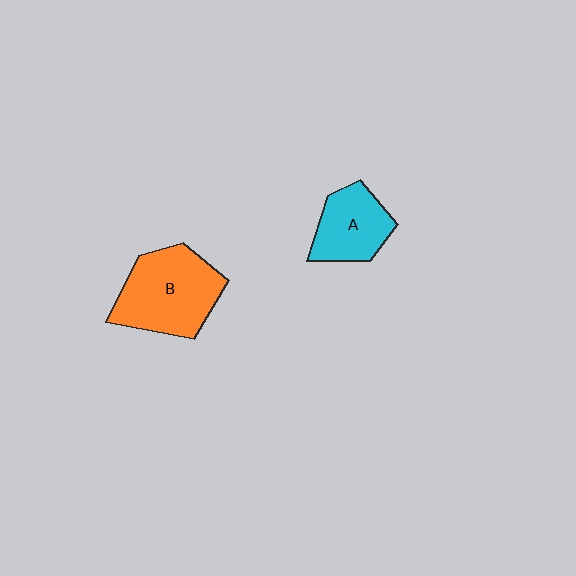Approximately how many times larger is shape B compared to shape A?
Approximately 1.5 times.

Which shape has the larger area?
Shape B (orange).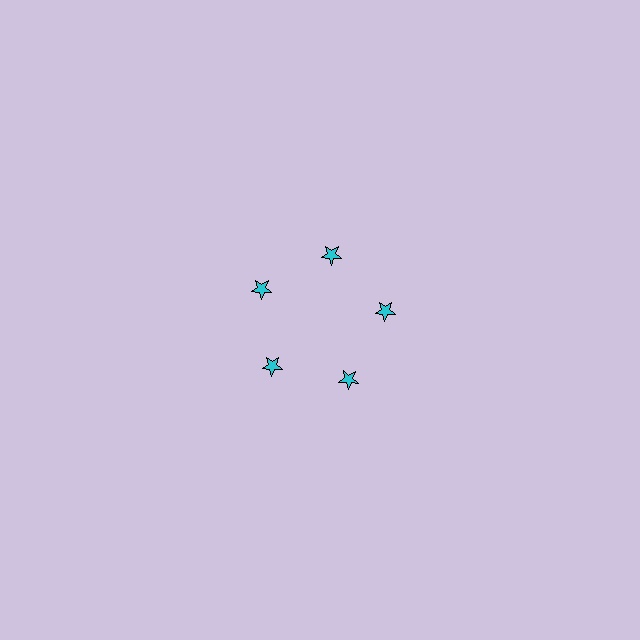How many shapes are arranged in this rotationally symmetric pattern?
There are 5 shapes, arranged in 5 groups of 1.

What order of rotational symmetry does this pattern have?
This pattern has 5-fold rotational symmetry.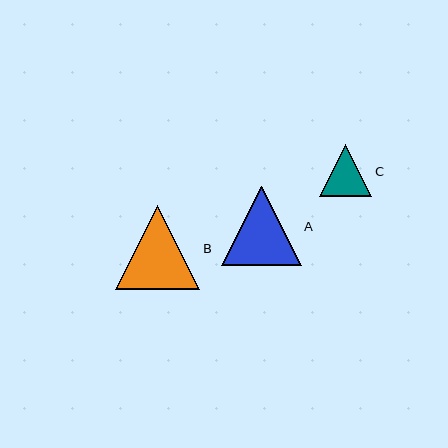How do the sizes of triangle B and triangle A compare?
Triangle B and triangle A are approximately the same size.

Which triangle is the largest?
Triangle B is the largest with a size of approximately 84 pixels.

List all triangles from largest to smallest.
From largest to smallest: B, A, C.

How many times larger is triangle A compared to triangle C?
Triangle A is approximately 1.5 times the size of triangle C.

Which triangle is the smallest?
Triangle C is the smallest with a size of approximately 52 pixels.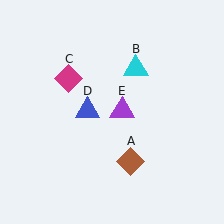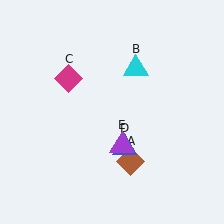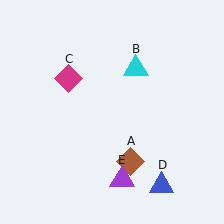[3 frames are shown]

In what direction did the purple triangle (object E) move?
The purple triangle (object E) moved down.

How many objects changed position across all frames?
2 objects changed position: blue triangle (object D), purple triangle (object E).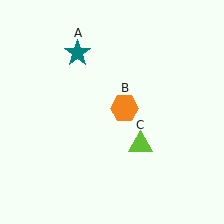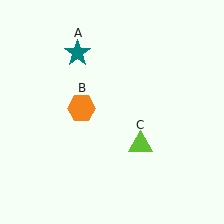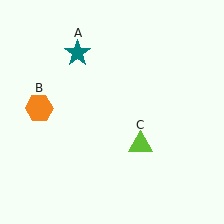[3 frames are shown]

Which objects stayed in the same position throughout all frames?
Teal star (object A) and lime triangle (object C) remained stationary.